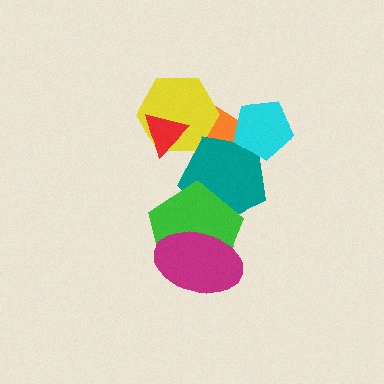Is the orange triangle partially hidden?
Yes, it is partially covered by another shape.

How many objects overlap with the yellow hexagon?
3 objects overlap with the yellow hexagon.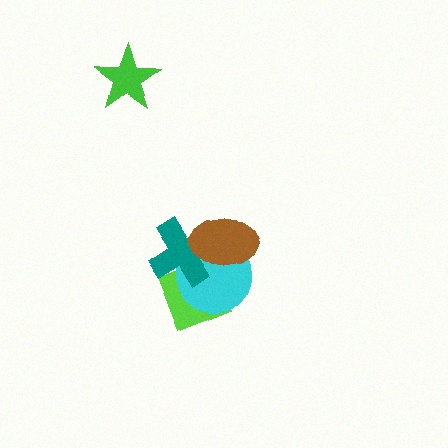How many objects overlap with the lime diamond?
3 objects overlap with the lime diamond.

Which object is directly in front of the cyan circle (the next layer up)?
The teal cross is directly in front of the cyan circle.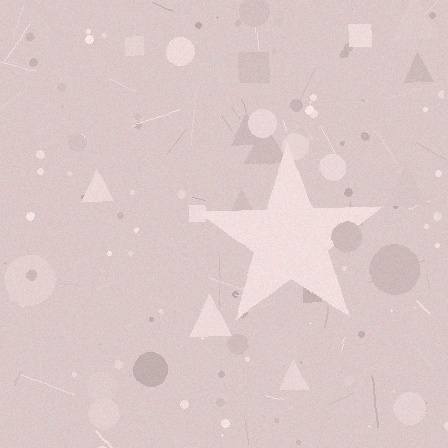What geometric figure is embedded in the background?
A star is embedded in the background.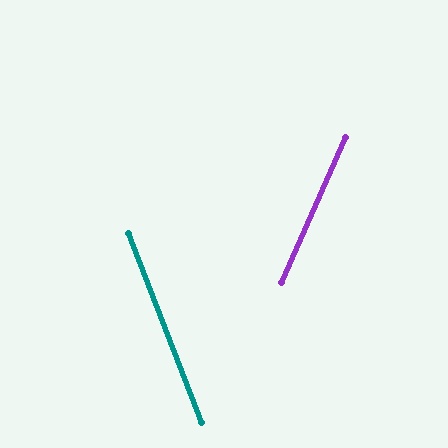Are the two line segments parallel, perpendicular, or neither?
Neither parallel nor perpendicular — they differ by about 45°.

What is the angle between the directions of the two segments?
Approximately 45 degrees.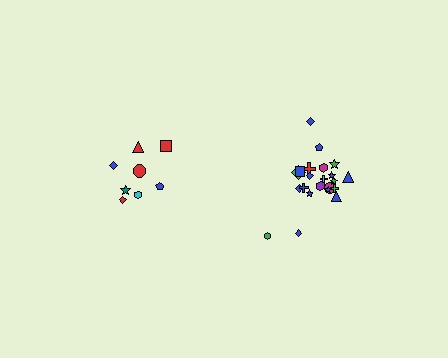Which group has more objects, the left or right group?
The right group.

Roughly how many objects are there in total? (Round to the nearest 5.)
Roughly 30 objects in total.